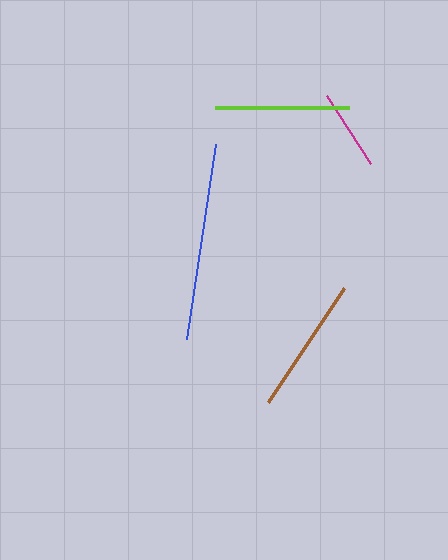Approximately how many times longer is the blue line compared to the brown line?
The blue line is approximately 1.4 times the length of the brown line.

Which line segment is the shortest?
The magenta line is the shortest at approximately 80 pixels.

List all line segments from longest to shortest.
From longest to shortest: blue, brown, lime, magenta.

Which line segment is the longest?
The blue line is the longest at approximately 197 pixels.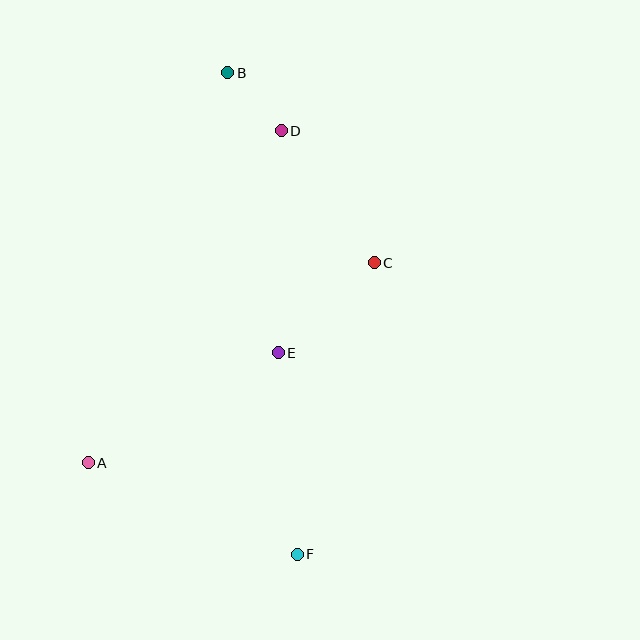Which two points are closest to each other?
Points B and D are closest to each other.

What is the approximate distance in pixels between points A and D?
The distance between A and D is approximately 384 pixels.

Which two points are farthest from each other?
Points B and F are farthest from each other.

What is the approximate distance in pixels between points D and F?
The distance between D and F is approximately 423 pixels.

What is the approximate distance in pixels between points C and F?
The distance between C and F is approximately 301 pixels.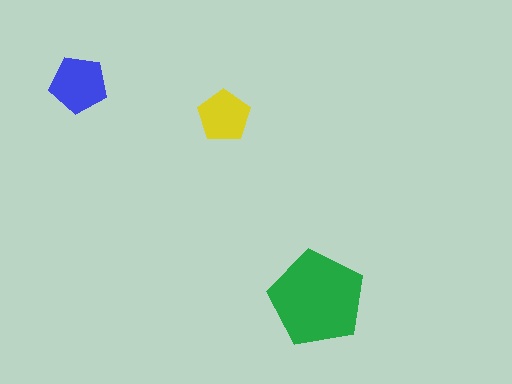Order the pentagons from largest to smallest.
the green one, the blue one, the yellow one.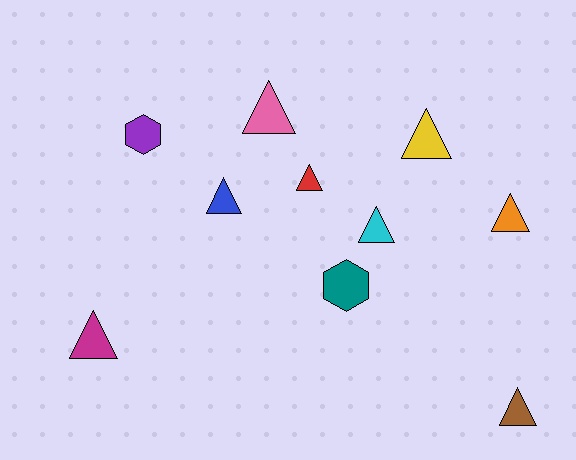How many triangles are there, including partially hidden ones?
There are 8 triangles.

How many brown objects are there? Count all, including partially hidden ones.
There is 1 brown object.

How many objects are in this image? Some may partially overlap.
There are 10 objects.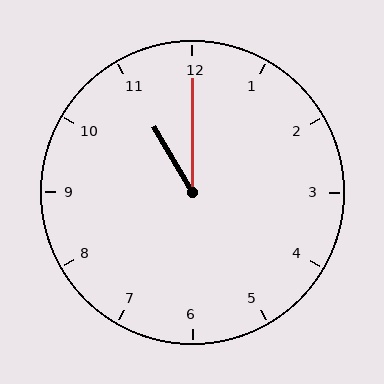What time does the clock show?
11:00.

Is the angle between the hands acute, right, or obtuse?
It is acute.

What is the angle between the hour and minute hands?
Approximately 30 degrees.